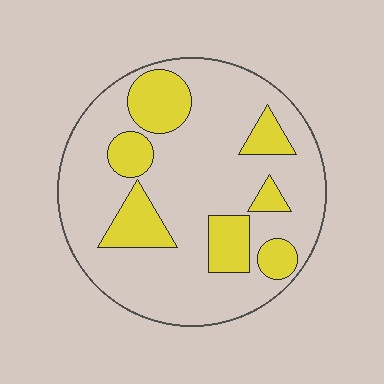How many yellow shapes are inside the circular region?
7.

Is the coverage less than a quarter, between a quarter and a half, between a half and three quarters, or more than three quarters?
Less than a quarter.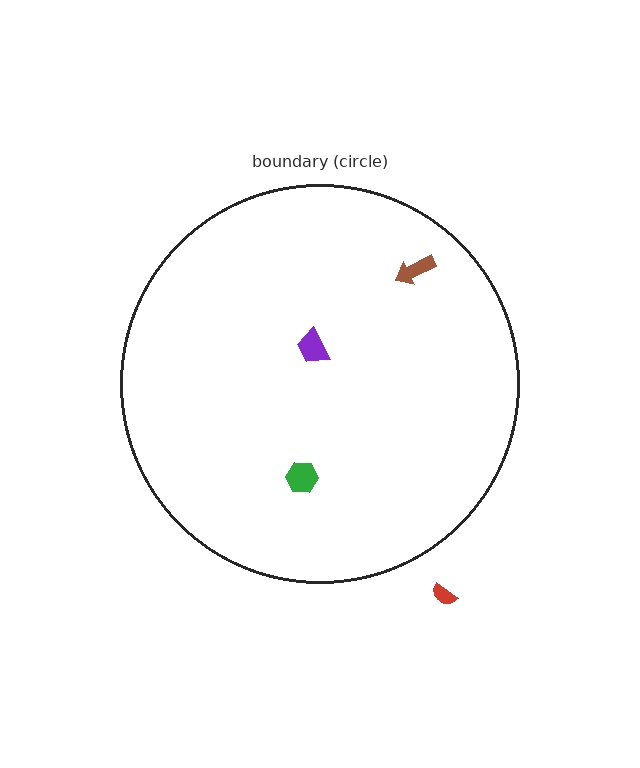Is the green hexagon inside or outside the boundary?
Inside.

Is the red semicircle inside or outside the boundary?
Outside.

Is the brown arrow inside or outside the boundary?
Inside.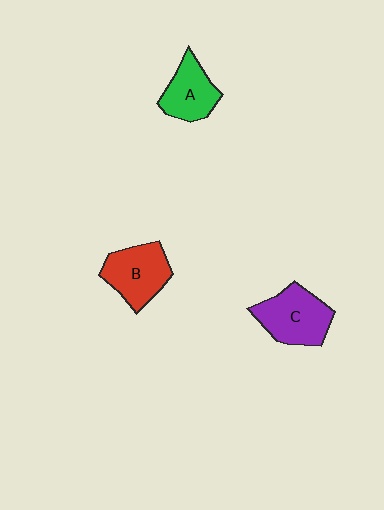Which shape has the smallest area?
Shape A (green).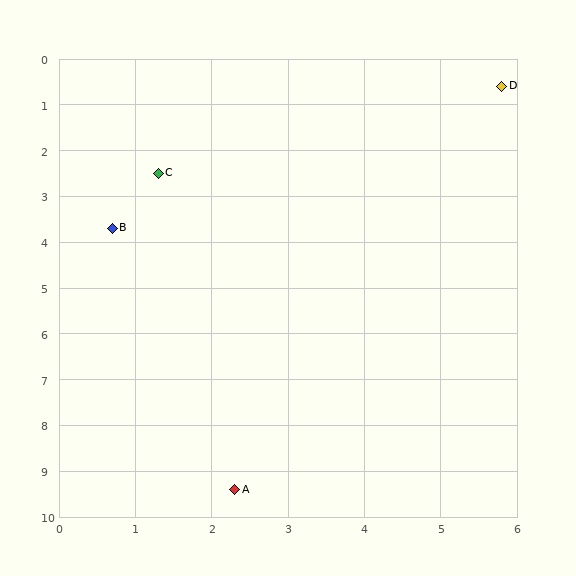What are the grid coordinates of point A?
Point A is at approximately (2.3, 9.4).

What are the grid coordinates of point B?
Point B is at approximately (0.7, 3.7).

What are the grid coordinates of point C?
Point C is at approximately (1.3, 2.5).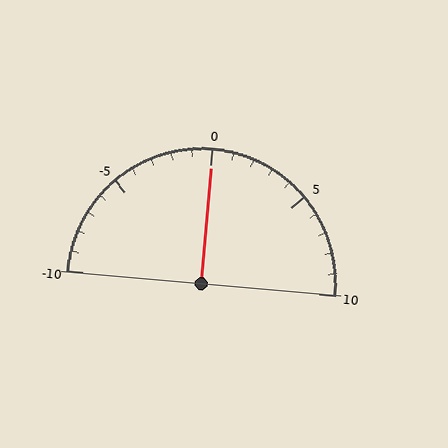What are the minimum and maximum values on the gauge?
The gauge ranges from -10 to 10.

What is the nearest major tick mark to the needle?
The nearest major tick mark is 0.